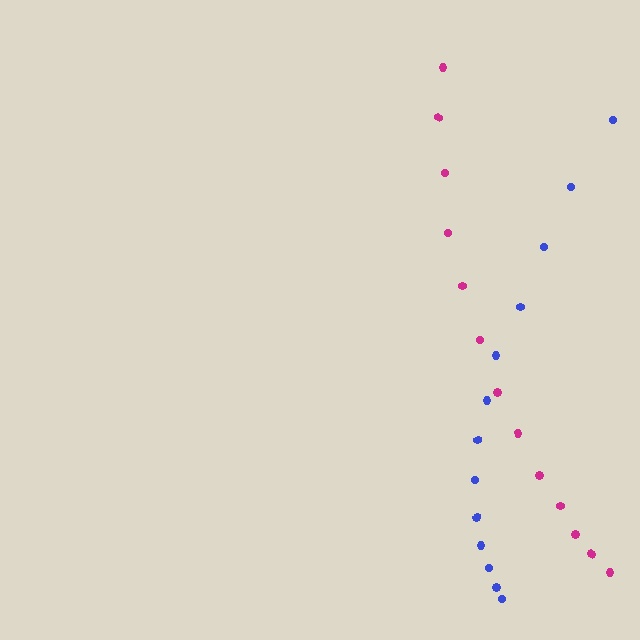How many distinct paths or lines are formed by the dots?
There are 2 distinct paths.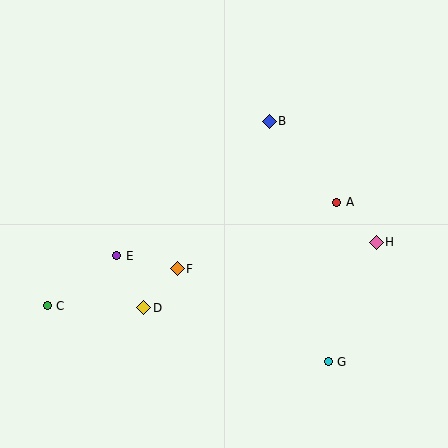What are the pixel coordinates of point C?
Point C is at (47, 306).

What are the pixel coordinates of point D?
Point D is at (144, 308).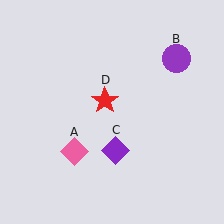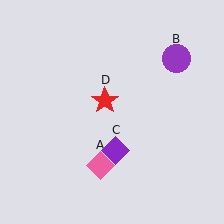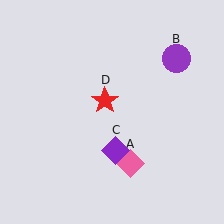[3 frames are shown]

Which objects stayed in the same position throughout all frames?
Purple circle (object B) and purple diamond (object C) and red star (object D) remained stationary.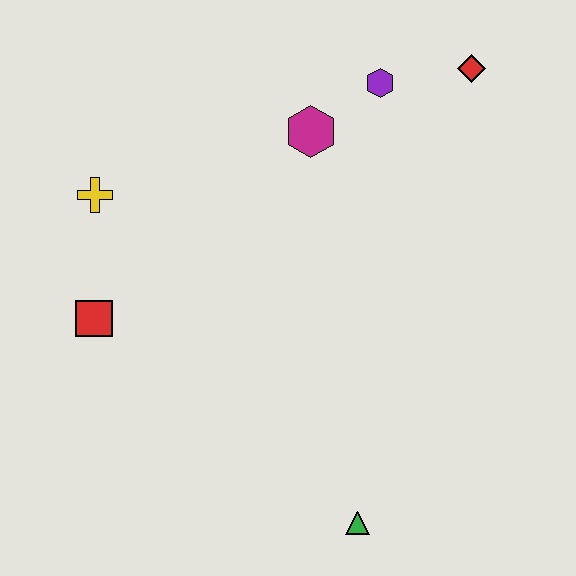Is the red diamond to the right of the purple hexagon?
Yes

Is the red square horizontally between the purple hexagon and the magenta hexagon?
No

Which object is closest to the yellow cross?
The red square is closest to the yellow cross.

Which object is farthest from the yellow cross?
The green triangle is farthest from the yellow cross.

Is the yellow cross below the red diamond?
Yes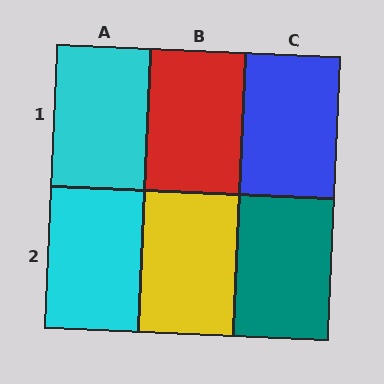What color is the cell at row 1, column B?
Red.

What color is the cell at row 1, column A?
Cyan.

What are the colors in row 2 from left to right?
Cyan, yellow, teal.